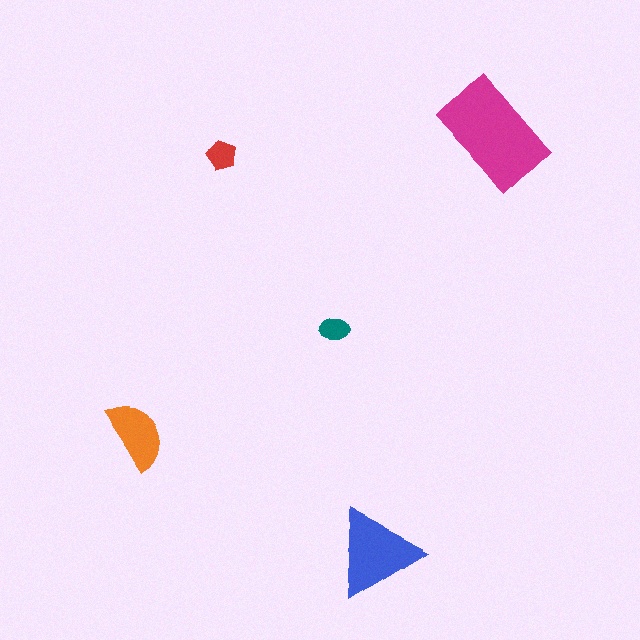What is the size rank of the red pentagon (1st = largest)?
4th.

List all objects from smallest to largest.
The teal ellipse, the red pentagon, the orange semicircle, the blue triangle, the magenta rectangle.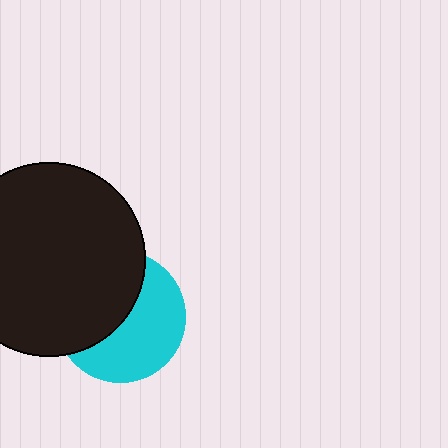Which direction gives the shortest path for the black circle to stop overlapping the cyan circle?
Moving toward the upper-left gives the shortest separation.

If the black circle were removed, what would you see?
You would see the complete cyan circle.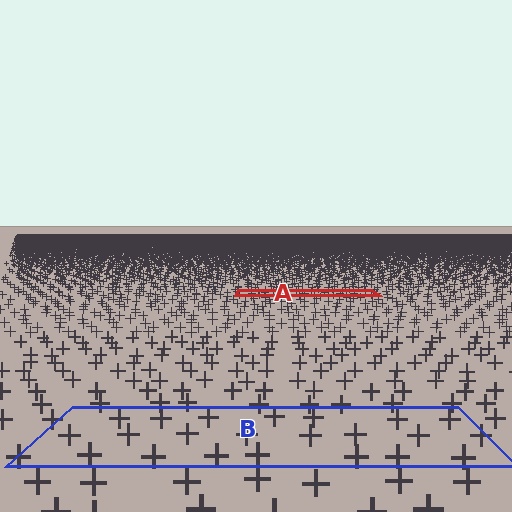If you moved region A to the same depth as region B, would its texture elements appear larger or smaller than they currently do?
They would appear larger. At a closer depth, the same texture elements are projected at a bigger on-screen size.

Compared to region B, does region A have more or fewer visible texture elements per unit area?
Region A has more texture elements per unit area — they are packed more densely because it is farther away.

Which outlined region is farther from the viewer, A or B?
Region A is farther from the viewer — the texture elements inside it appear smaller and more densely packed.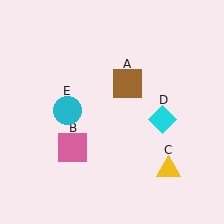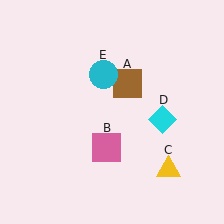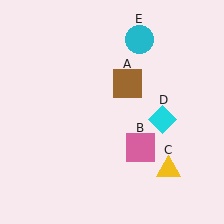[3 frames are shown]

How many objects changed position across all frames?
2 objects changed position: pink square (object B), cyan circle (object E).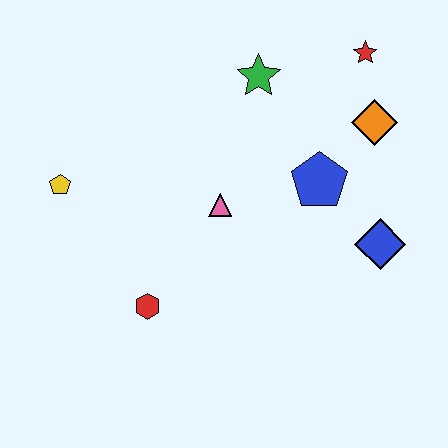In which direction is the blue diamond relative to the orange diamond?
The blue diamond is below the orange diamond.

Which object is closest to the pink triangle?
The blue pentagon is closest to the pink triangle.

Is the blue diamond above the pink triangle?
No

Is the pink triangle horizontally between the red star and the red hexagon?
Yes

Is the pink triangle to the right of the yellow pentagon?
Yes